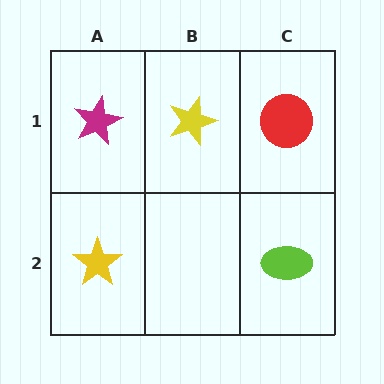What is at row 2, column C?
A lime ellipse.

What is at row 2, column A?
A yellow star.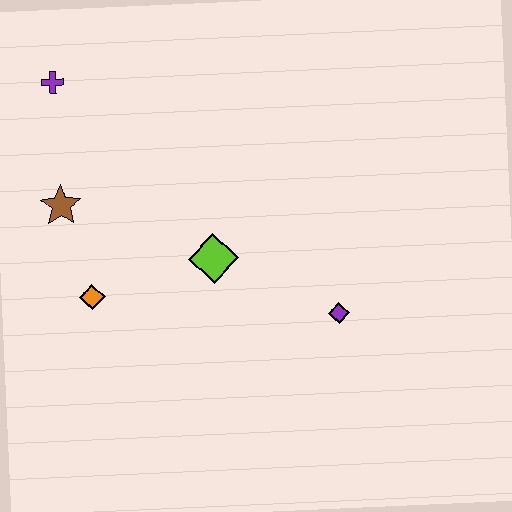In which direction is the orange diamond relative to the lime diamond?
The orange diamond is to the left of the lime diamond.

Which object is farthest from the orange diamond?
The purple diamond is farthest from the orange diamond.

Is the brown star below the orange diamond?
No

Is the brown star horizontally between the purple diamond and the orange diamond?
No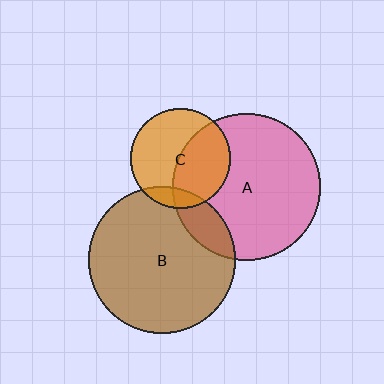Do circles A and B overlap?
Yes.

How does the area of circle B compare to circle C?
Approximately 2.2 times.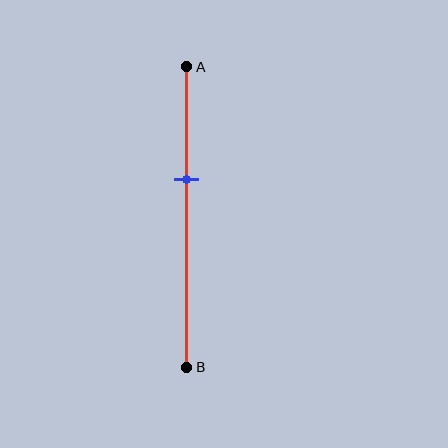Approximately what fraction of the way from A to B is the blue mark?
The blue mark is approximately 35% of the way from A to B.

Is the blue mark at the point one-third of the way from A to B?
No, the mark is at about 35% from A, not at the 33% one-third point.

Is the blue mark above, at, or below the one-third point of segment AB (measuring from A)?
The blue mark is below the one-third point of segment AB.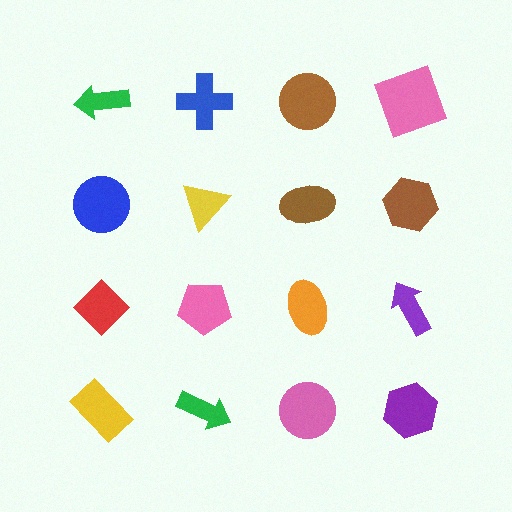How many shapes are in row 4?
4 shapes.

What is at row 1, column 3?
A brown circle.